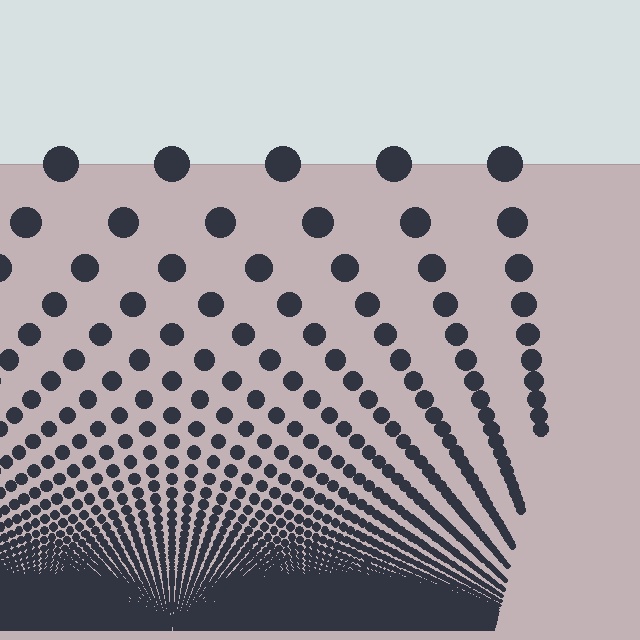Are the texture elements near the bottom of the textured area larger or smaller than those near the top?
Smaller. The gradient is inverted — elements near the bottom are smaller and denser.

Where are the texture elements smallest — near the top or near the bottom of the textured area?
Near the bottom.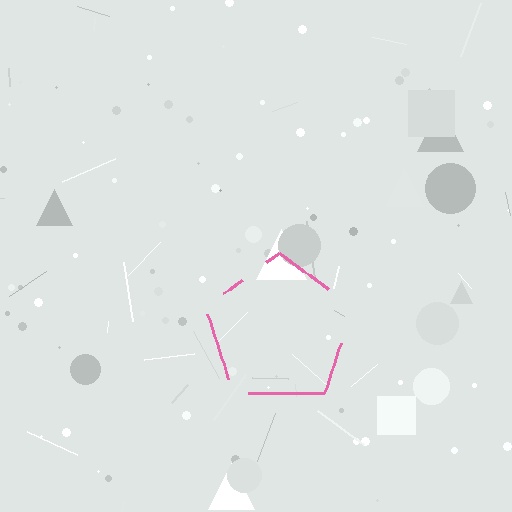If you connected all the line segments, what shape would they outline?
They would outline a pentagon.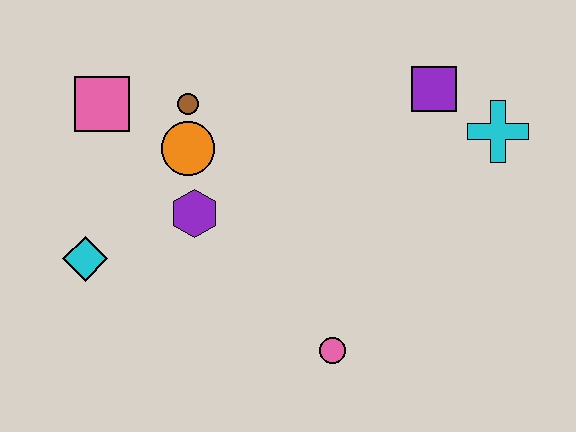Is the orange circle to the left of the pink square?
No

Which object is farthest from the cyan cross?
The cyan diamond is farthest from the cyan cross.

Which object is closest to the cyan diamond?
The purple hexagon is closest to the cyan diamond.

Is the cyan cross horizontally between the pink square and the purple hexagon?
No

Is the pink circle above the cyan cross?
No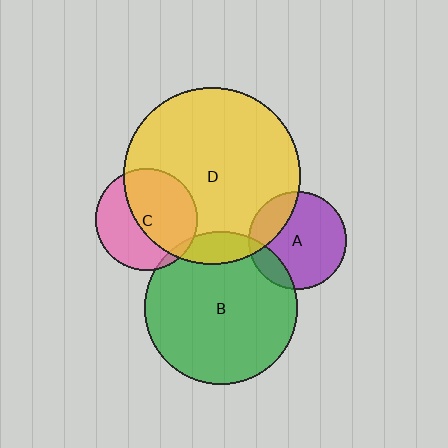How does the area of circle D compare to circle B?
Approximately 1.3 times.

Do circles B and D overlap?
Yes.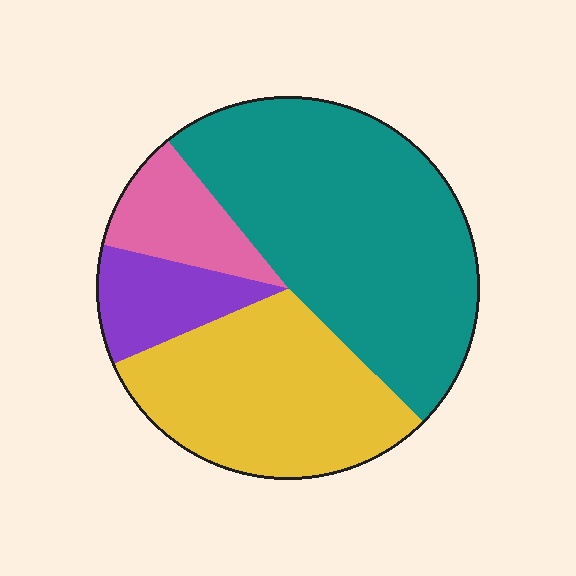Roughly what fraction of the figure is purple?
Purple takes up about one tenth (1/10) of the figure.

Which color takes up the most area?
Teal, at roughly 50%.